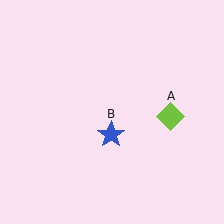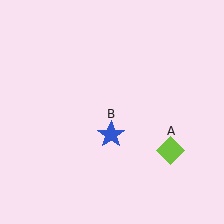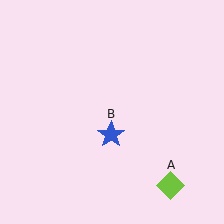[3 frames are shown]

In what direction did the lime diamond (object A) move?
The lime diamond (object A) moved down.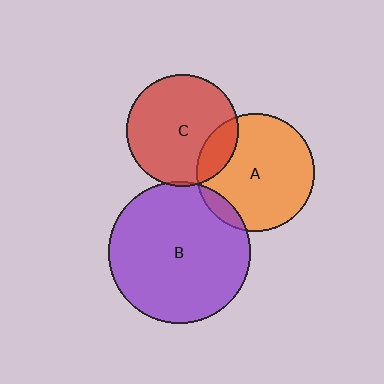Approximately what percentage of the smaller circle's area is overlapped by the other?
Approximately 15%.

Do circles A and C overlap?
Yes.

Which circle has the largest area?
Circle B (purple).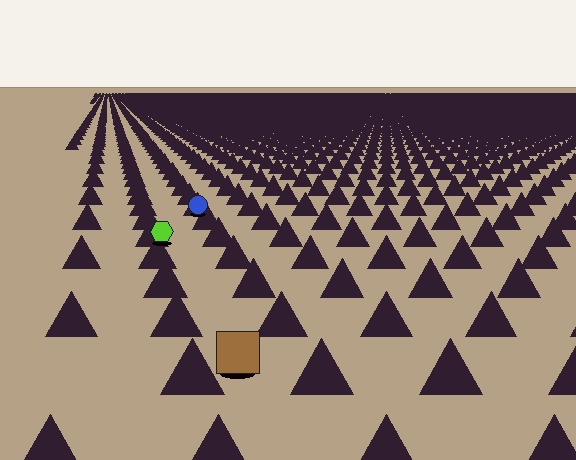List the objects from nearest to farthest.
From nearest to farthest: the brown square, the lime hexagon, the blue circle.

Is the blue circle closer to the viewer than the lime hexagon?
No. The lime hexagon is closer — you can tell from the texture gradient: the ground texture is coarser near it.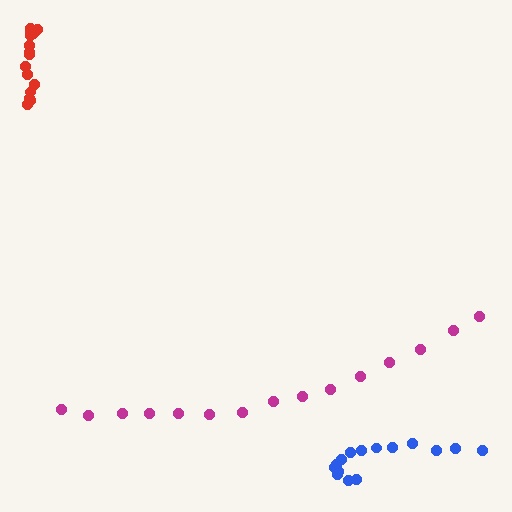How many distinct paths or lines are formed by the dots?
There are 3 distinct paths.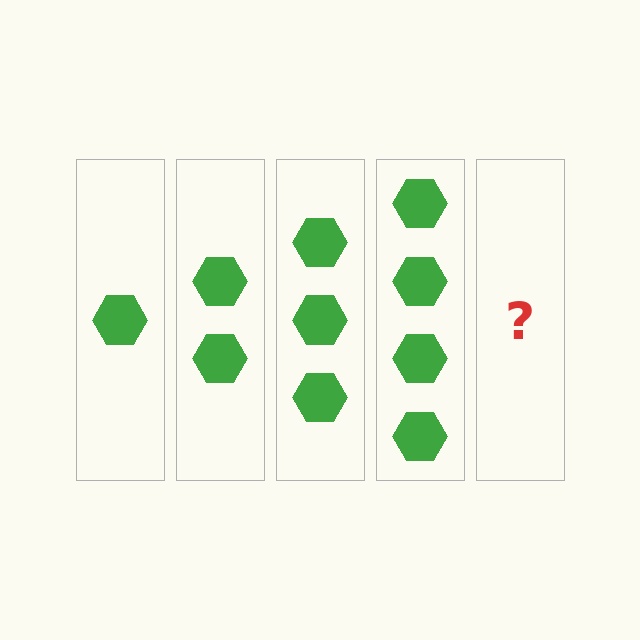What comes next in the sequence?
The next element should be 5 hexagons.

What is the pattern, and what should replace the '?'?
The pattern is that each step adds one more hexagon. The '?' should be 5 hexagons.